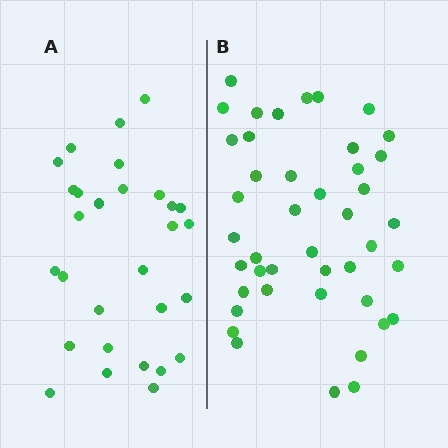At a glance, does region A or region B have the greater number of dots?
Region B (the right region) has more dots.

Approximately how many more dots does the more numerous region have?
Region B has approximately 15 more dots than region A.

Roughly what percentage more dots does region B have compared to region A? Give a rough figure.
About 50% more.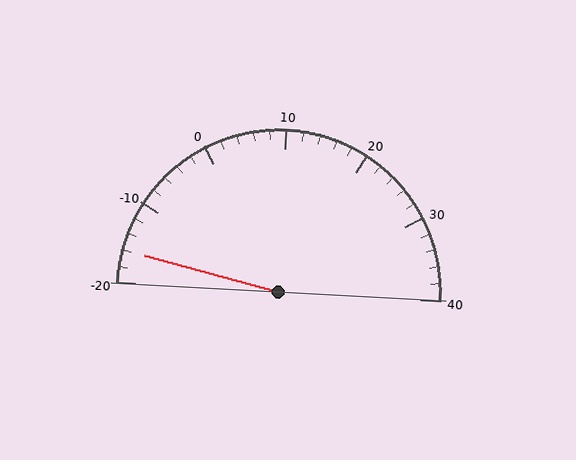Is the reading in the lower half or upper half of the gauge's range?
The reading is in the lower half of the range (-20 to 40).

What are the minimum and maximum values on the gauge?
The gauge ranges from -20 to 40.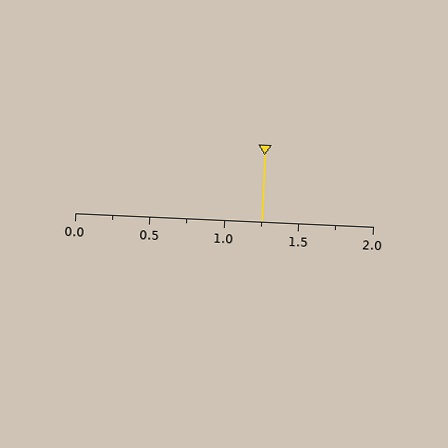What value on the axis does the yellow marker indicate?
The marker indicates approximately 1.25.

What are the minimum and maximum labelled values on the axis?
The axis runs from 0.0 to 2.0.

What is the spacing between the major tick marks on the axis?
The major ticks are spaced 0.5 apart.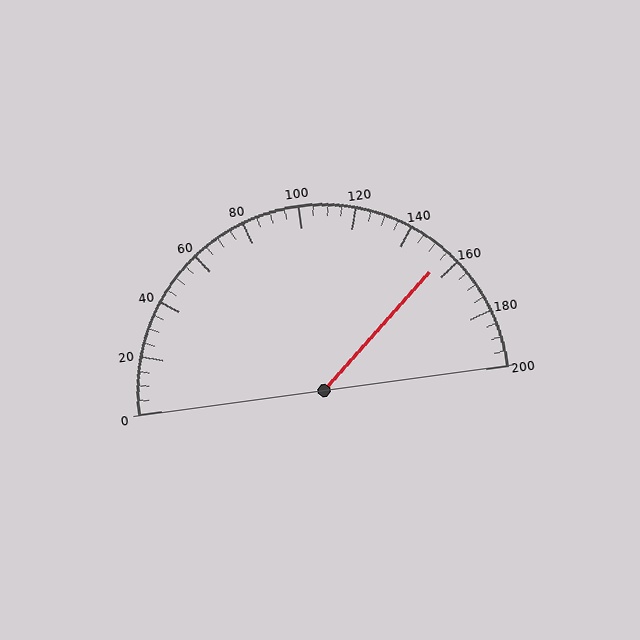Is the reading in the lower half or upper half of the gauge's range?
The reading is in the upper half of the range (0 to 200).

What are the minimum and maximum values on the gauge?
The gauge ranges from 0 to 200.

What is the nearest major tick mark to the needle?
The nearest major tick mark is 160.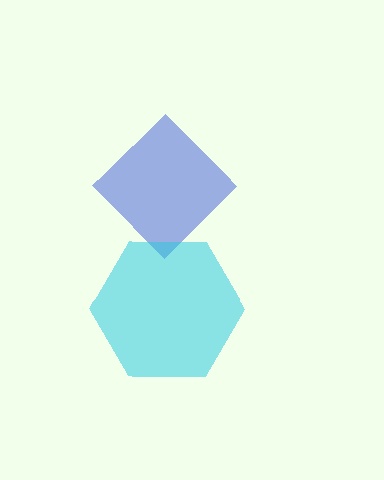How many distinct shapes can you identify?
There are 2 distinct shapes: a blue diamond, a cyan hexagon.